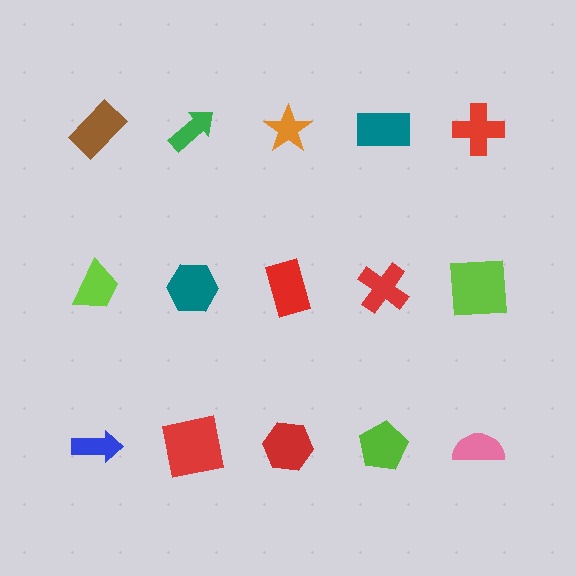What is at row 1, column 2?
A green arrow.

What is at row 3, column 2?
A red square.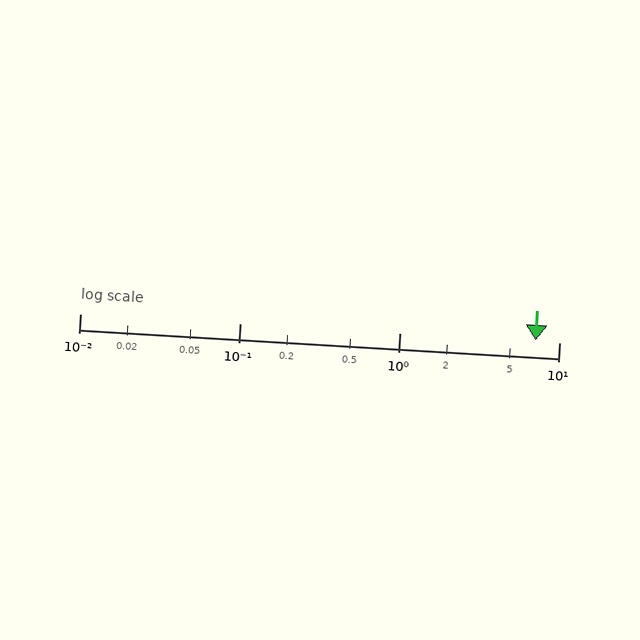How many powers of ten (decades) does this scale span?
The scale spans 3 decades, from 0.01 to 10.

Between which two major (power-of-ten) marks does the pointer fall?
The pointer is between 1 and 10.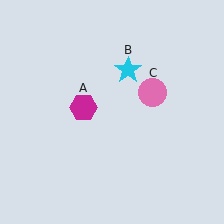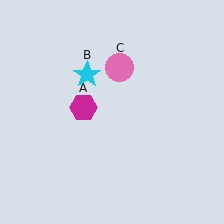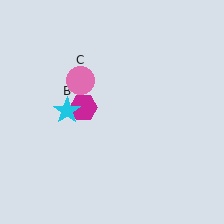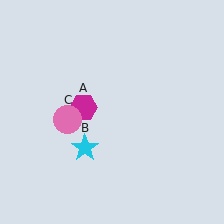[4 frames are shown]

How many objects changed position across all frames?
2 objects changed position: cyan star (object B), pink circle (object C).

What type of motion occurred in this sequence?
The cyan star (object B), pink circle (object C) rotated counterclockwise around the center of the scene.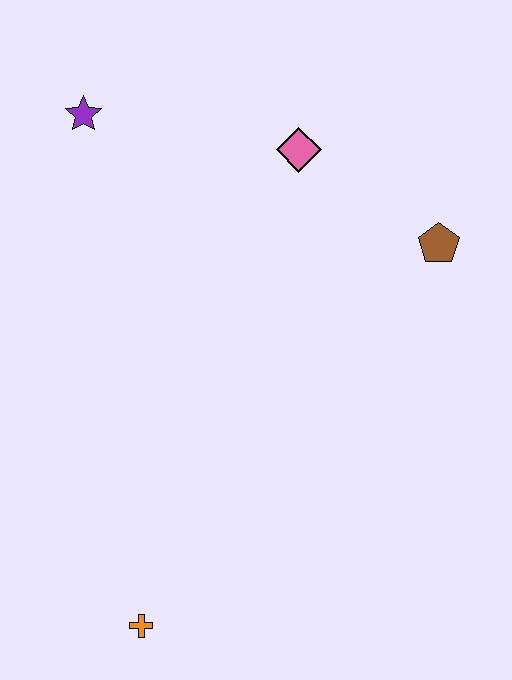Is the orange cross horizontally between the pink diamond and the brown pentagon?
No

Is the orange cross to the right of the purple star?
Yes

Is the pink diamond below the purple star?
Yes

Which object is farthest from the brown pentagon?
The orange cross is farthest from the brown pentagon.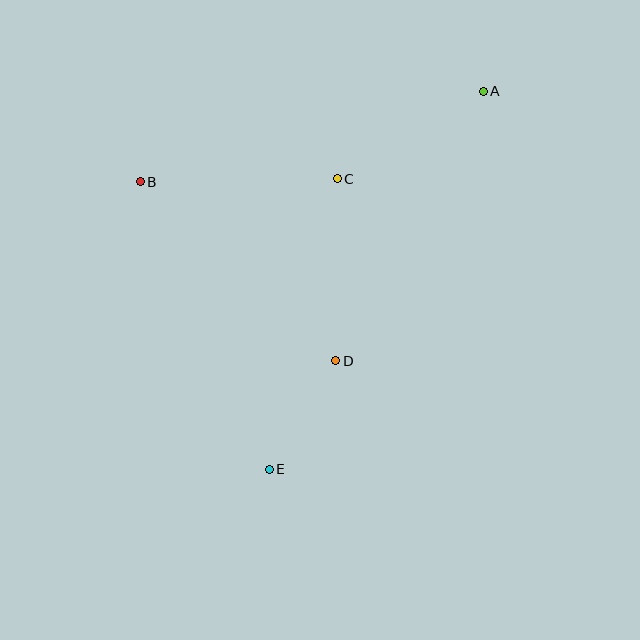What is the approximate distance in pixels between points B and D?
The distance between B and D is approximately 265 pixels.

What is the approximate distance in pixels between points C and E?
The distance between C and E is approximately 298 pixels.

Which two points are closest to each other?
Points D and E are closest to each other.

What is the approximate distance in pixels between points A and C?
The distance between A and C is approximately 170 pixels.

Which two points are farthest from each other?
Points A and E are farthest from each other.